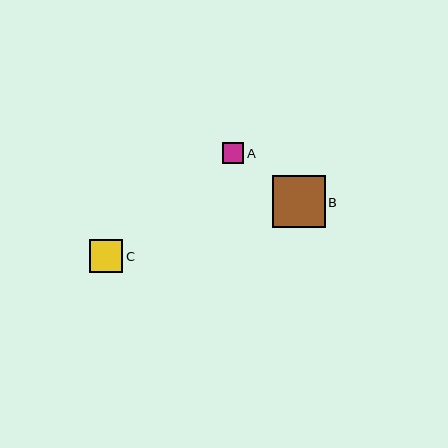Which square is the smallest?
Square A is the smallest with a size of approximately 21 pixels.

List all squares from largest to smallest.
From largest to smallest: B, C, A.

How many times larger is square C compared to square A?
Square C is approximately 1.5 times the size of square A.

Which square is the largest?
Square B is the largest with a size of approximately 53 pixels.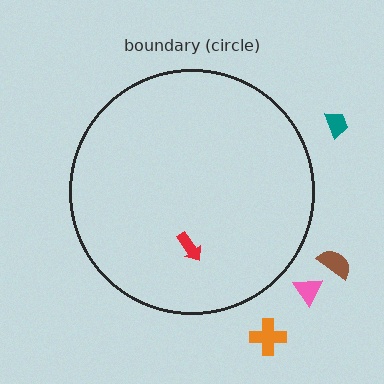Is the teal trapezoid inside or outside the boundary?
Outside.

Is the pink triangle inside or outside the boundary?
Outside.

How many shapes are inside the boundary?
1 inside, 4 outside.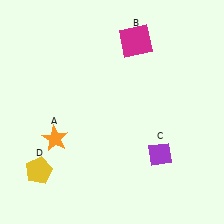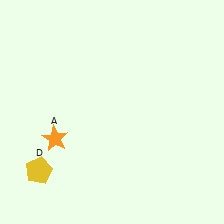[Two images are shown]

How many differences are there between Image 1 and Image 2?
There are 2 differences between the two images.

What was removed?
The purple diamond (C), the magenta square (B) were removed in Image 2.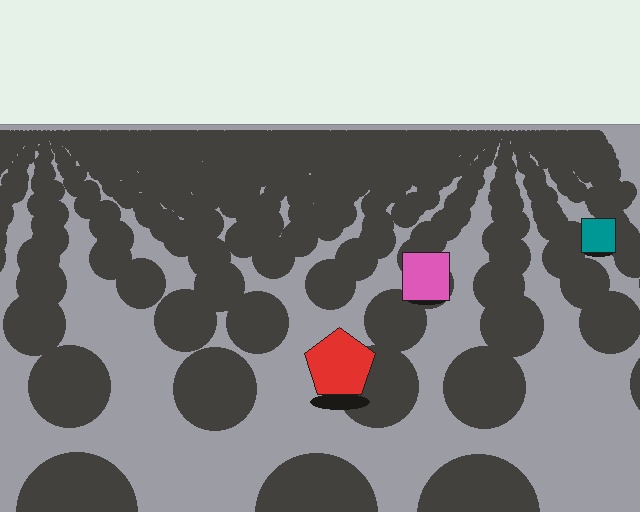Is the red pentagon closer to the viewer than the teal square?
Yes. The red pentagon is closer — you can tell from the texture gradient: the ground texture is coarser near it.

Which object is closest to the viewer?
The red pentagon is closest. The texture marks near it are larger and more spread out.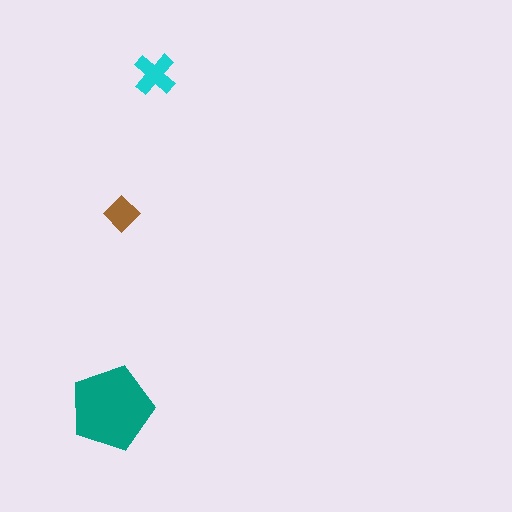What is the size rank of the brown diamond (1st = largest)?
3rd.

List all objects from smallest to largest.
The brown diamond, the cyan cross, the teal pentagon.